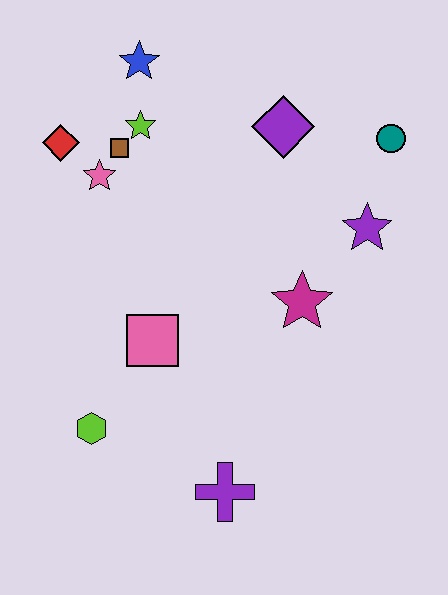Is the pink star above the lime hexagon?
Yes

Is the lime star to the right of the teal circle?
No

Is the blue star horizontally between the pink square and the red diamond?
Yes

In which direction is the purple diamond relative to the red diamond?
The purple diamond is to the right of the red diamond.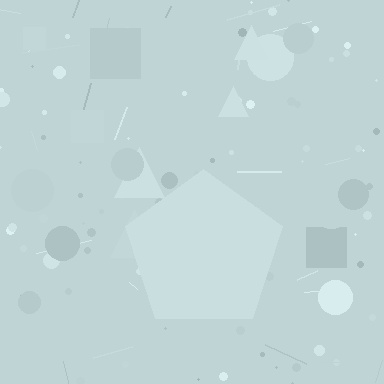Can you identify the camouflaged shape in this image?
The camouflaged shape is a pentagon.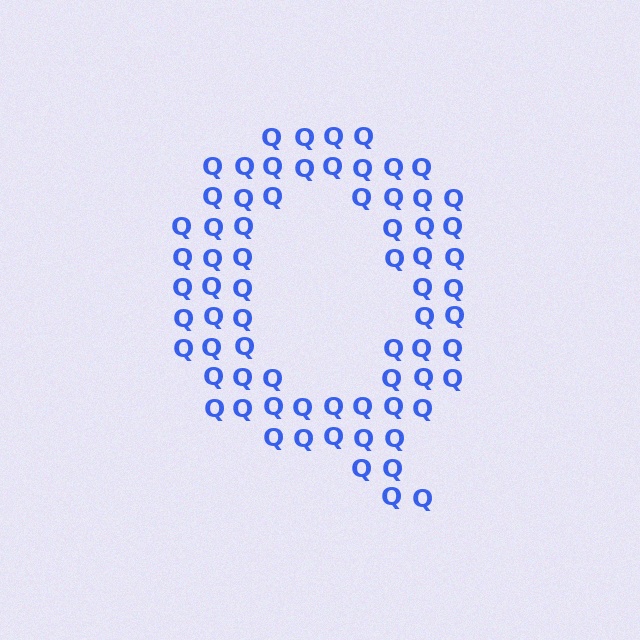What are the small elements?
The small elements are letter Q's.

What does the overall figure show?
The overall figure shows the letter Q.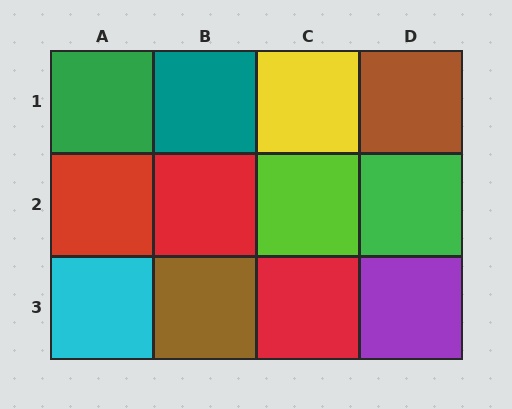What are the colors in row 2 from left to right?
Red, red, lime, green.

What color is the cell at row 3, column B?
Brown.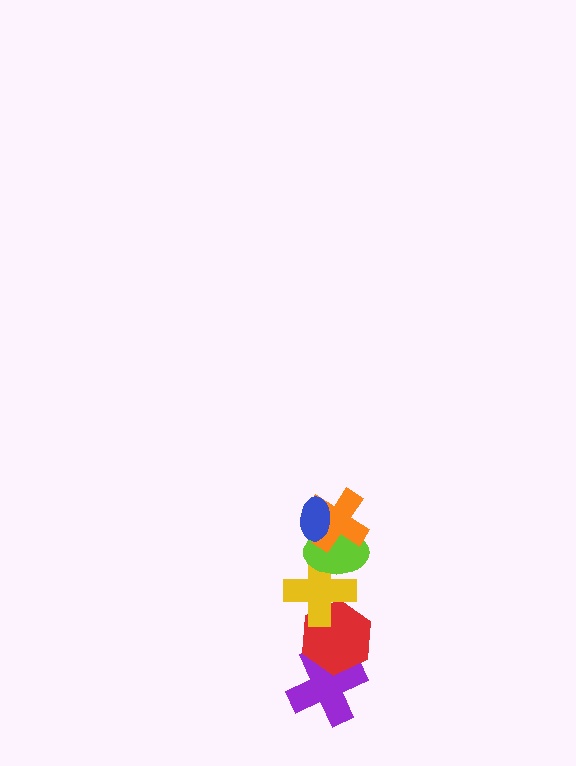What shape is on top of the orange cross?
The blue ellipse is on top of the orange cross.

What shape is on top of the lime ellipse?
The orange cross is on top of the lime ellipse.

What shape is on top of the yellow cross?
The lime ellipse is on top of the yellow cross.